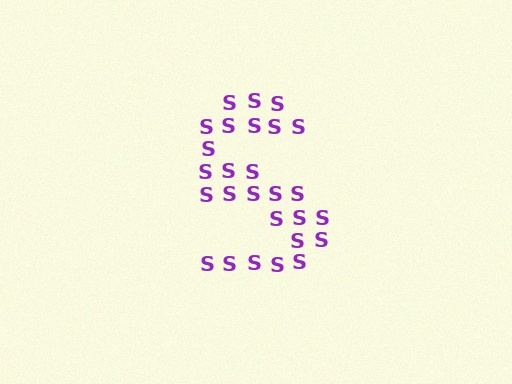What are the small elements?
The small elements are letter S's.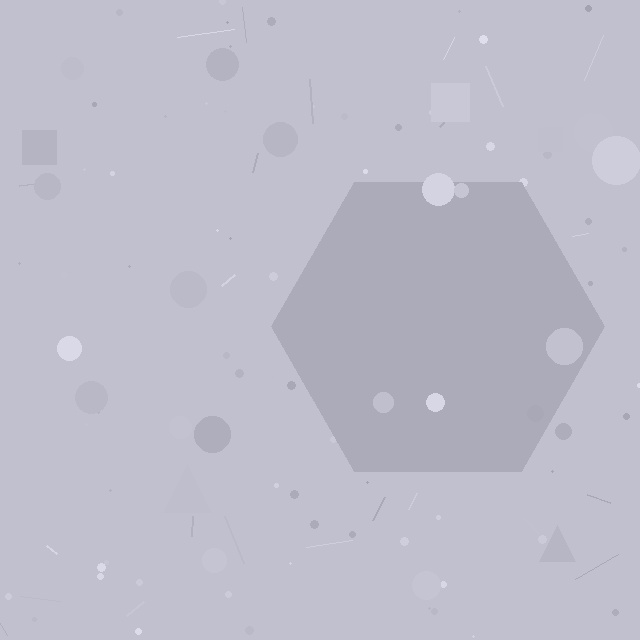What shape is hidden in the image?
A hexagon is hidden in the image.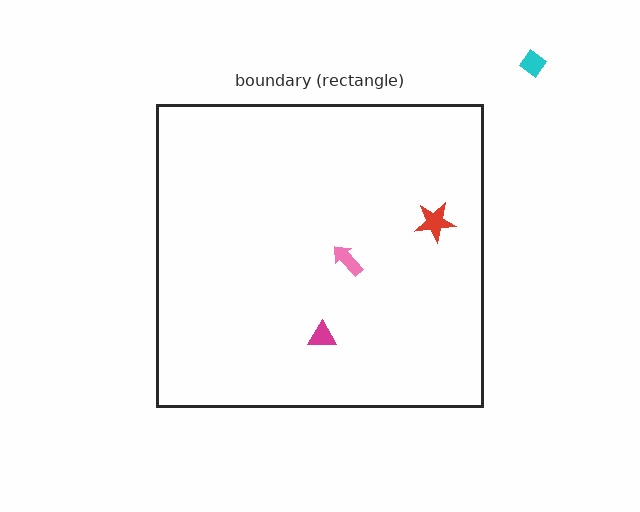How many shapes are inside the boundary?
3 inside, 1 outside.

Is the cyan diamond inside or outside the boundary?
Outside.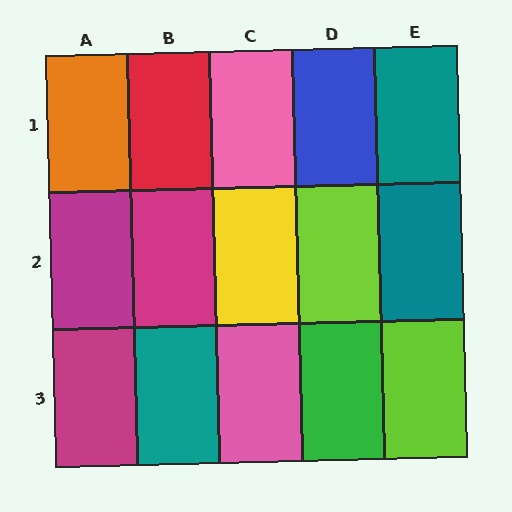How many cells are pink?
2 cells are pink.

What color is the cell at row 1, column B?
Red.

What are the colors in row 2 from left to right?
Magenta, magenta, yellow, lime, teal.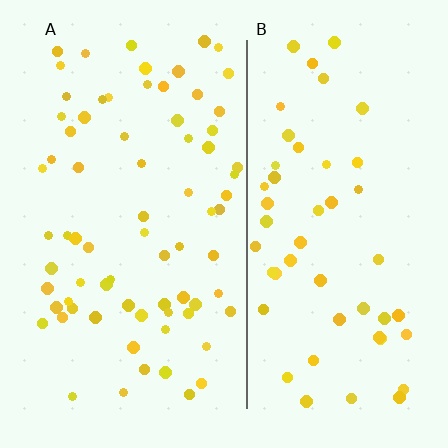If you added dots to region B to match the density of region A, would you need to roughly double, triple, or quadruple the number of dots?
Approximately double.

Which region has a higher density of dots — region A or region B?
A (the left).